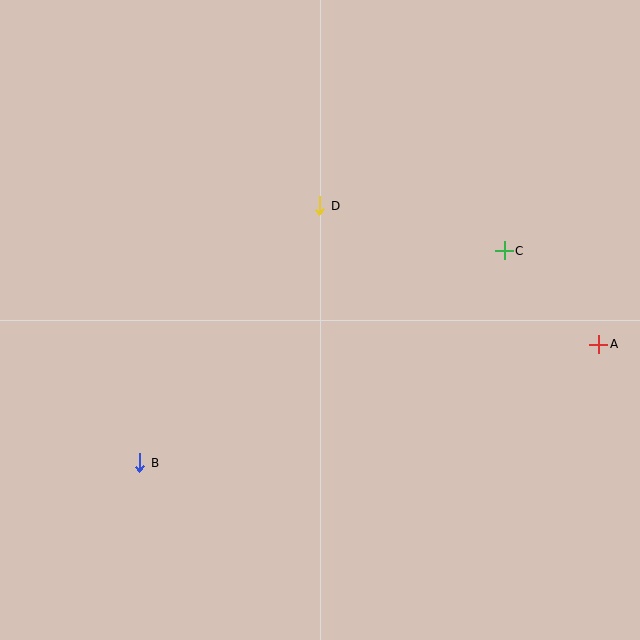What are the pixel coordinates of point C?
Point C is at (504, 251).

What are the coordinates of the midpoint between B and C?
The midpoint between B and C is at (322, 357).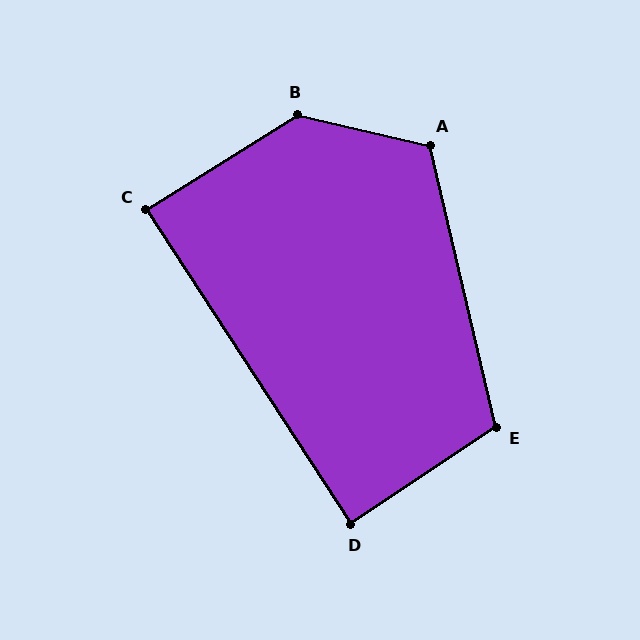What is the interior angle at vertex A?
Approximately 116 degrees (obtuse).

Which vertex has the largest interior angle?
B, at approximately 135 degrees.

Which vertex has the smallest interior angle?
C, at approximately 89 degrees.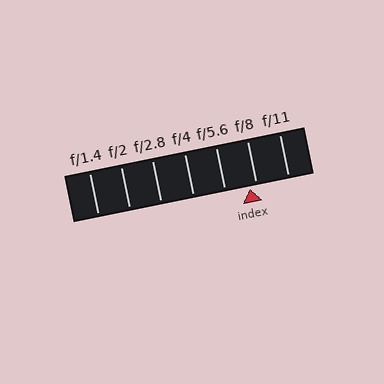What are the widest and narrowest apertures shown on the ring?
The widest aperture shown is f/1.4 and the narrowest is f/11.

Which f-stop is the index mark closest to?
The index mark is closest to f/8.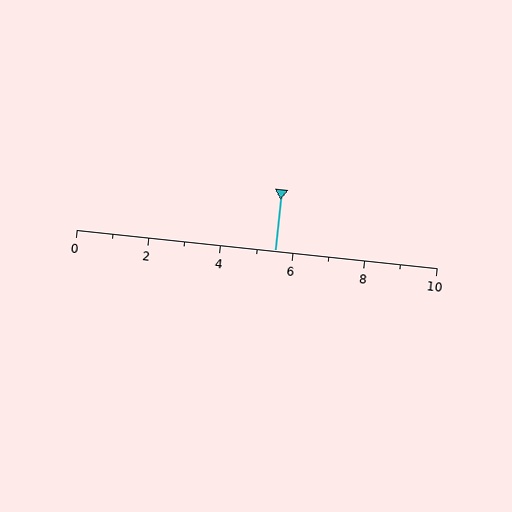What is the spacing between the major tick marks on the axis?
The major ticks are spaced 2 apart.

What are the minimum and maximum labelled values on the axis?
The axis runs from 0 to 10.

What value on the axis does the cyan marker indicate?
The marker indicates approximately 5.5.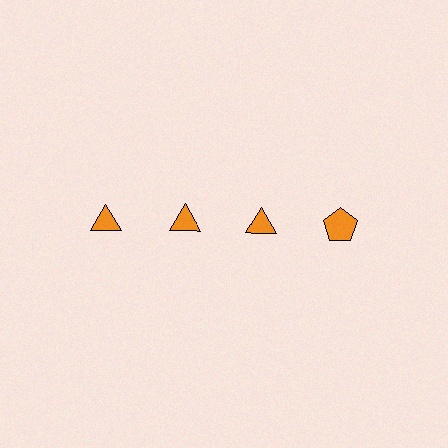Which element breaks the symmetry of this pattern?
The orange pentagon in the top row, second from right column breaks the symmetry. All other shapes are orange triangles.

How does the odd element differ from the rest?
It has a different shape: pentagon instead of triangle.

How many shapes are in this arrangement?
There are 4 shapes arranged in a grid pattern.